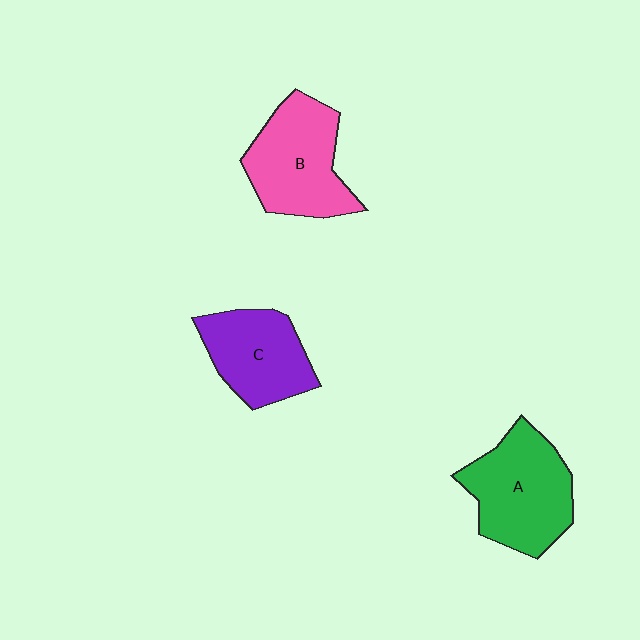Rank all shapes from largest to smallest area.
From largest to smallest: A (green), B (pink), C (purple).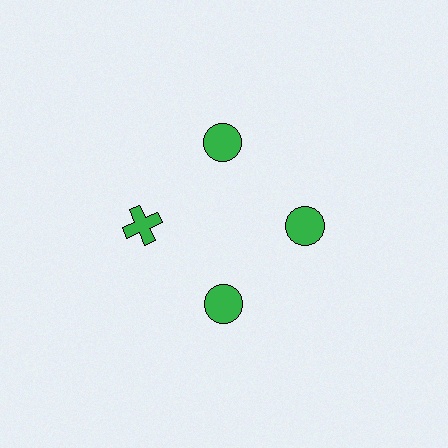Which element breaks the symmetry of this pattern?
The green cross at roughly the 9 o'clock position breaks the symmetry. All other shapes are green circles.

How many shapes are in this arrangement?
There are 4 shapes arranged in a ring pattern.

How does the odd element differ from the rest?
It has a different shape: cross instead of circle.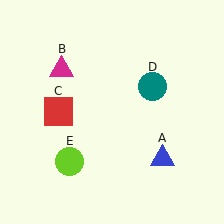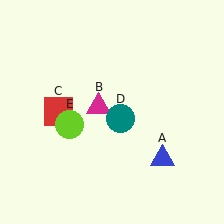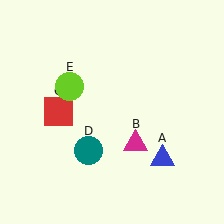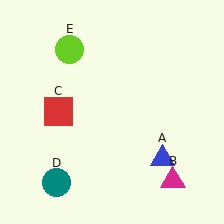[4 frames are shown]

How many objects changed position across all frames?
3 objects changed position: magenta triangle (object B), teal circle (object D), lime circle (object E).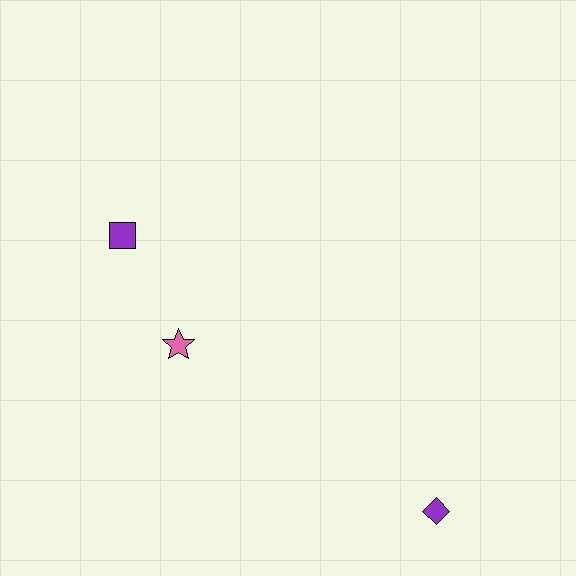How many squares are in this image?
There is 1 square.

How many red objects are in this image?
There are no red objects.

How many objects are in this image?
There are 3 objects.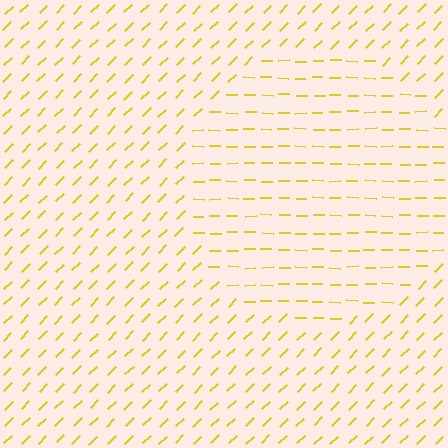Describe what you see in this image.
The image is filled with small yellow line segments. A circle region in the image has lines oriented differently from the surrounding lines, creating a visible texture boundary.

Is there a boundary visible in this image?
Yes, there is a texture boundary formed by a change in line orientation.